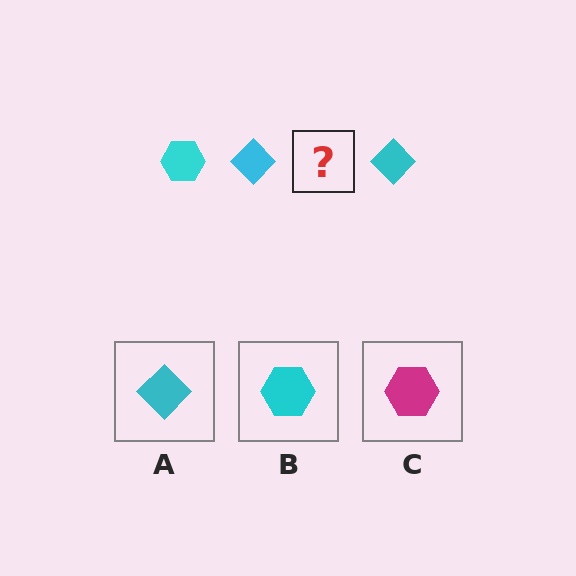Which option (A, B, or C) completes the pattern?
B.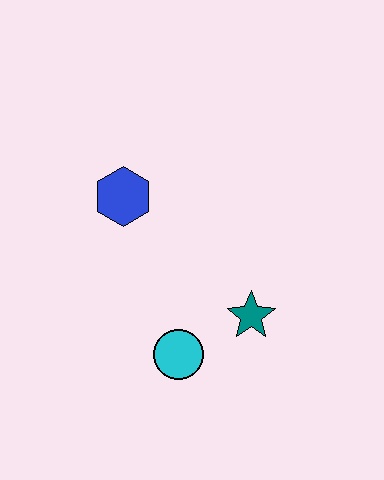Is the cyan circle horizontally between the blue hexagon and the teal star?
Yes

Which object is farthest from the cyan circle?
The blue hexagon is farthest from the cyan circle.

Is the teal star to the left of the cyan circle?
No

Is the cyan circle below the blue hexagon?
Yes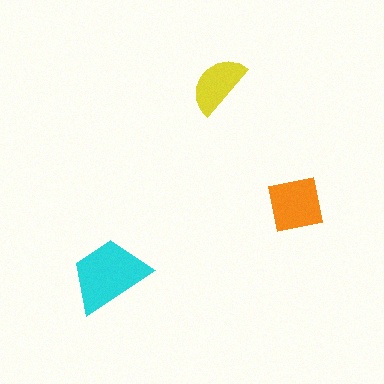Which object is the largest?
The cyan trapezoid.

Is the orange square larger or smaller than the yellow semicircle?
Larger.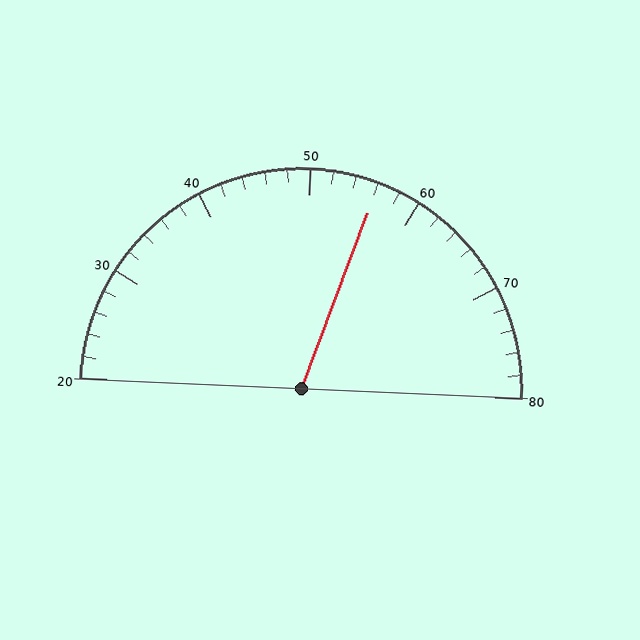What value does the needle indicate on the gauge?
The needle indicates approximately 56.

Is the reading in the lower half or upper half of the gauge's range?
The reading is in the upper half of the range (20 to 80).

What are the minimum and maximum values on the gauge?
The gauge ranges from 20 to 80.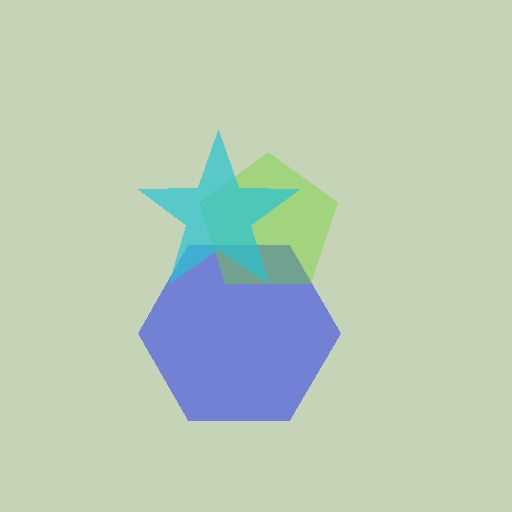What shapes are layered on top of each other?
The layered shapes are: a blue hexagon, a lime pentagon, a cyan star.